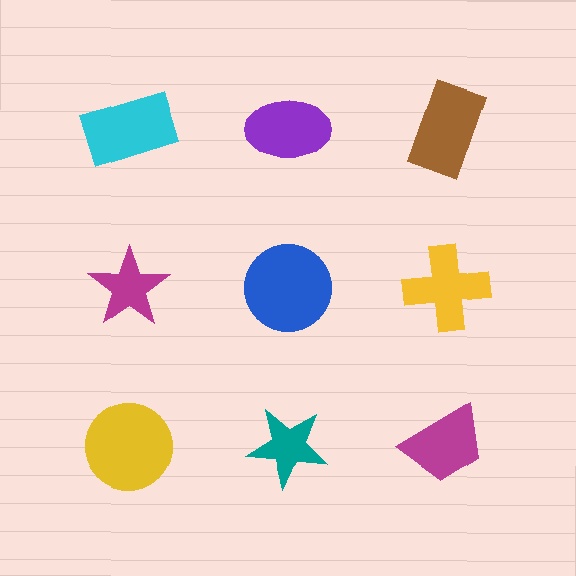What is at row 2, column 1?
A magenta star.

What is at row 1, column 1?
A cyan rectangle.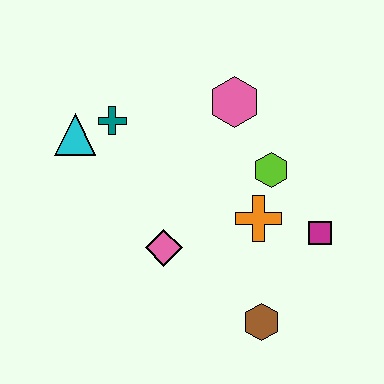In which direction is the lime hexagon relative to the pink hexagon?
The lime hexagon is below the pink hexagon.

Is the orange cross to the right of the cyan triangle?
Yes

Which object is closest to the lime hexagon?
The orange cross is closest to the lime hexagon.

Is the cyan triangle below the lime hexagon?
No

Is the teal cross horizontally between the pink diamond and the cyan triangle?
Yes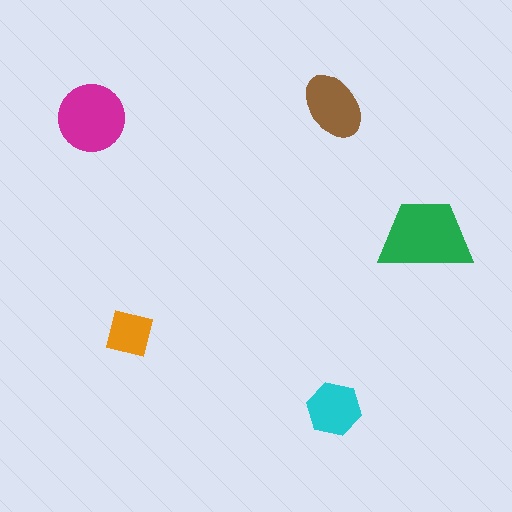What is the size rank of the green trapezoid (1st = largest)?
1st.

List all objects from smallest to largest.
The orange square, the cyan hexagon, the brown ellipse, the magenta circle, the green trapezoid.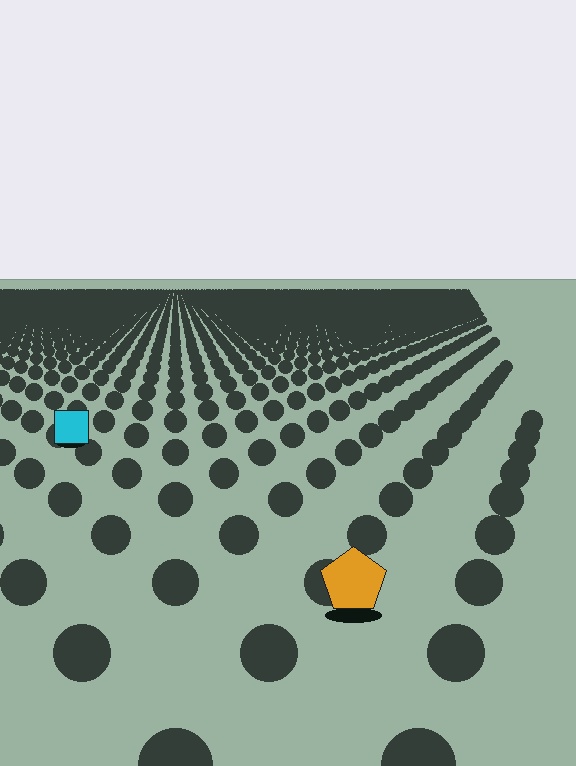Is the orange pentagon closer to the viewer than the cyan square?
Yes. The orange pentagon is closer — you can tell from the texture gradient: the ground texture is coarser near it.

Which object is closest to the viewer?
The orange pentagon is closest. The texture marks near it are larger and more spread out.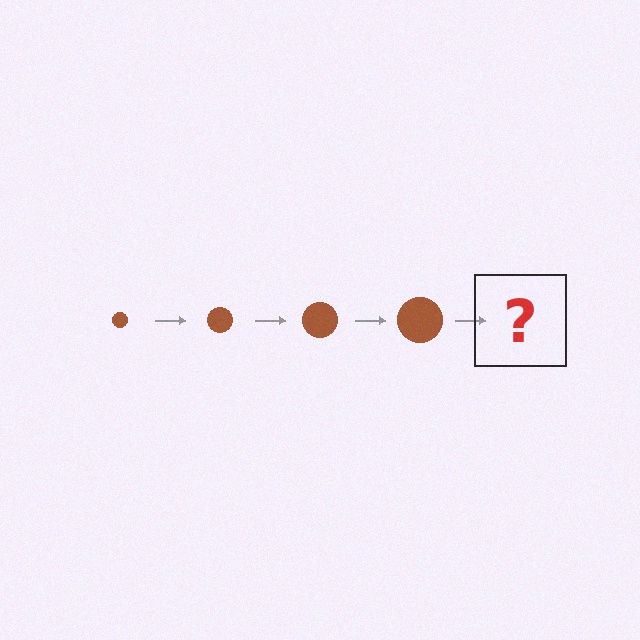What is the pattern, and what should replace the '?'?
The pattern is that the circle gets progressively larger each step. The '?' should be a brown circle, larger than the previous one.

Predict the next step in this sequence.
The next step is a brown circle, larger than the previous one.